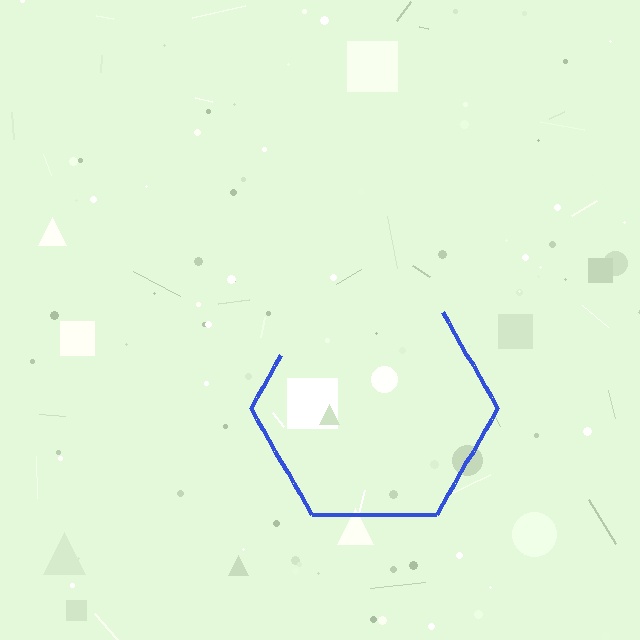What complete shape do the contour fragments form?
The contour fragments form a hexagon.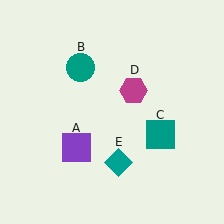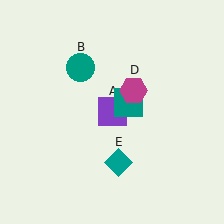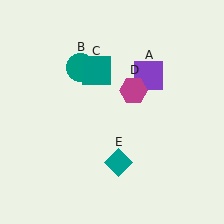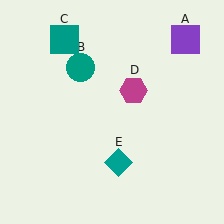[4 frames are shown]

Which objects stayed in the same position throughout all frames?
Teal circle (object B) and magenta hexagon (object D) and teal diamond (object E) remained stationary.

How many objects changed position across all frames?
2 objects changed position: purple square (object A), teal square (object C).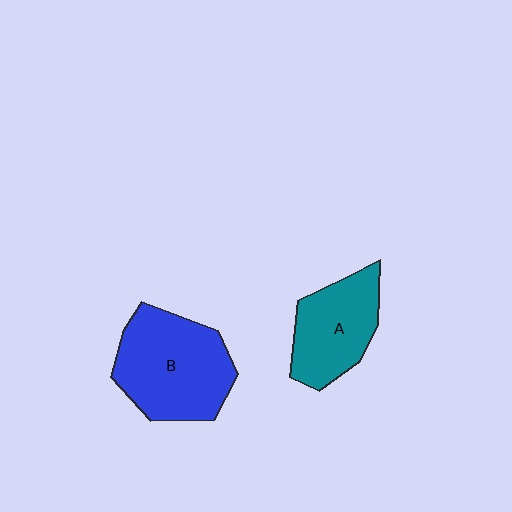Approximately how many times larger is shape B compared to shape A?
Approximately 1.4 times.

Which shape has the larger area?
Shape B (blue).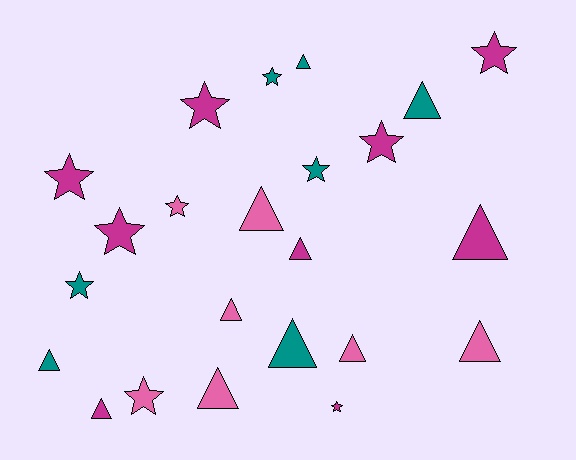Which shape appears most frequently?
Triangle, with 12 objects.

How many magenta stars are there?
There are 6 magenta stars.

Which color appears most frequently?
Magenta, with 9 objects.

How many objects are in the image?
There are 23 objects.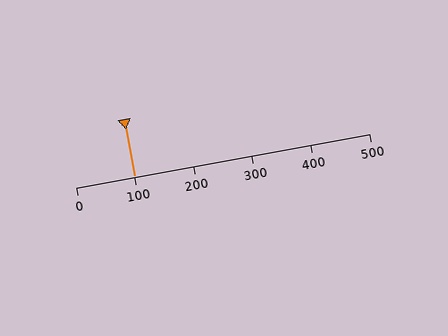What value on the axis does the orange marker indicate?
The marker indicates approximately 100.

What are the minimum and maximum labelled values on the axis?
The axis runs from 0 to 500.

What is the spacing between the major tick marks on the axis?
The major ticks are spaced 100 apart.